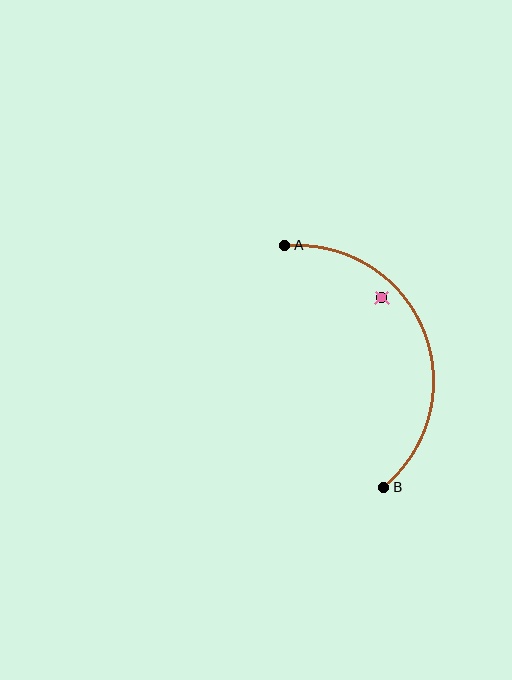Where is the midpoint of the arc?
The arc midpoint is the point on the curve farthest from the straight line joining A and B. It sits to the right of that line.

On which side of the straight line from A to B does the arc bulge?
The arc bulges to the right of the straight line connecting A and B.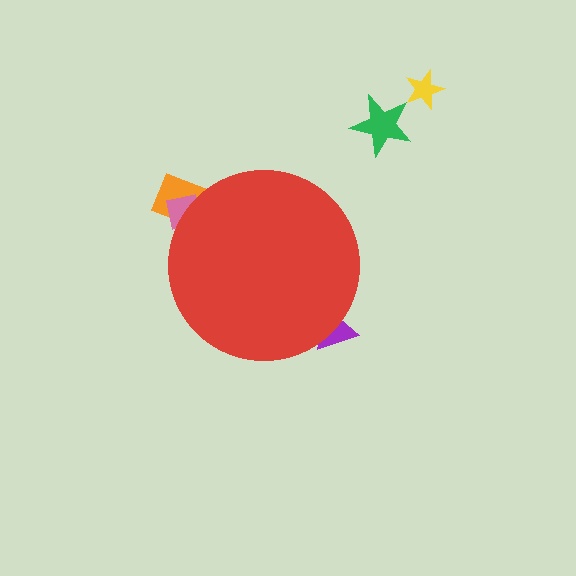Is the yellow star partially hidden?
No, the yellow star is fully visible.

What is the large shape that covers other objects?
A red circle.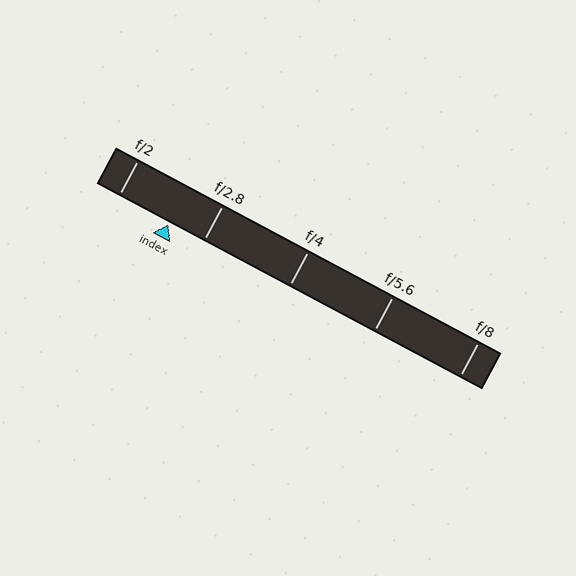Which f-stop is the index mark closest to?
The index mark is closest to f/2.8.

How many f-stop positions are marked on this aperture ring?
There are 5 f-stop positions marked.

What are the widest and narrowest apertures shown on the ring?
The widest aperture shown is f/2 and the narrowest is f/8.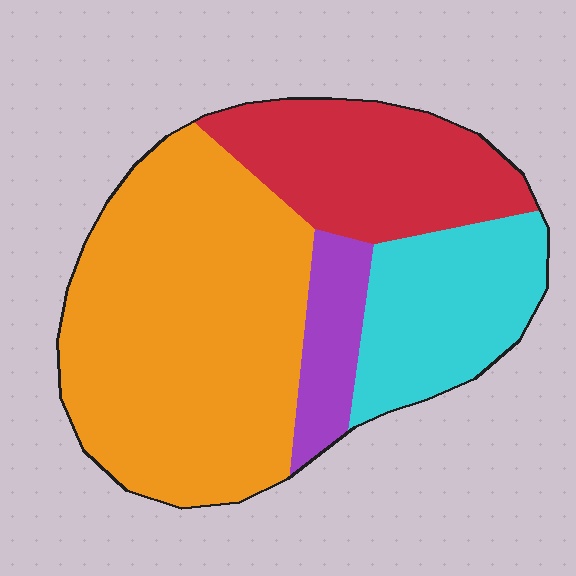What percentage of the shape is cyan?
Cyan covers about 20% of the shape.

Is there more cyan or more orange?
Orange.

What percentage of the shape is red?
Red covers around 20% of the shape.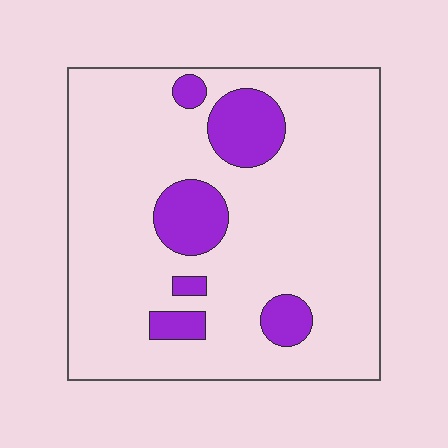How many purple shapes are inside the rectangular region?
6.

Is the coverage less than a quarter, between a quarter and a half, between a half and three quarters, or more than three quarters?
Less than a quarter.